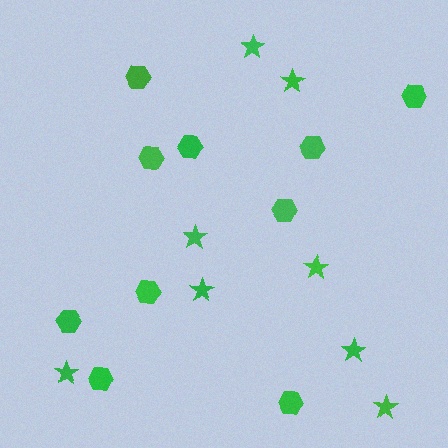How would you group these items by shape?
There are 2 groups: one group of hexagons (10) and one group of stars (8).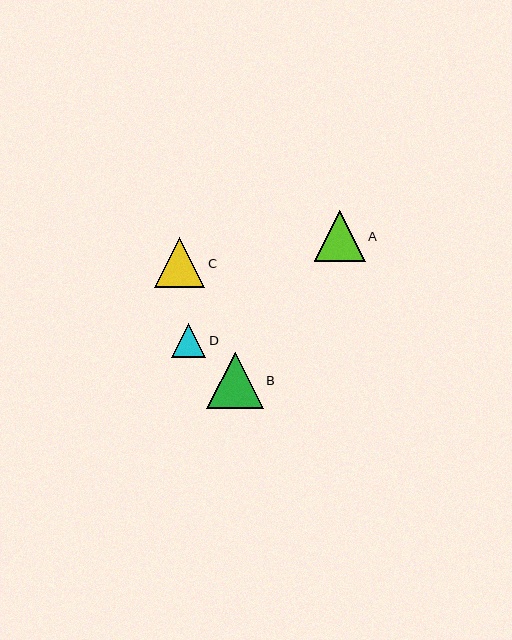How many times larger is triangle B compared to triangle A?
Triangle B is approximately 1.1 times the size of triangle A.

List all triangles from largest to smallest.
From largest to smallest: B, A, C, D.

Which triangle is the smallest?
Triangle D is the smallest with a size of approximately 34 pixels.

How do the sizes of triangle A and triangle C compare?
Triangle A and triangle C are approximately the same size.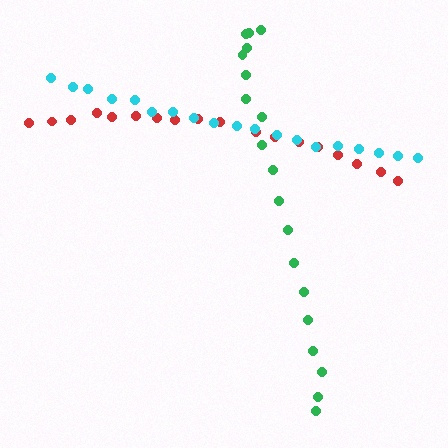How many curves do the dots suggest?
There are 3 distinct paths.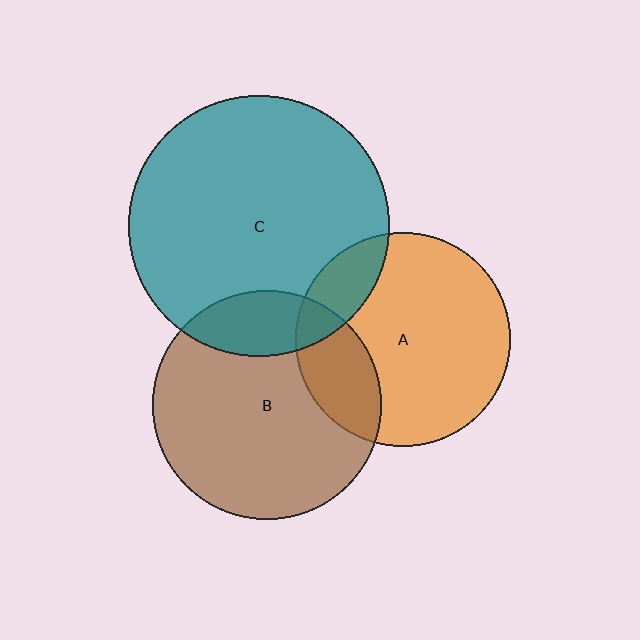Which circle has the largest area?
Circle C (teal).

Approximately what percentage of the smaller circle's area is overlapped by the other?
Approximately 20%.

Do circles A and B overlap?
Yes.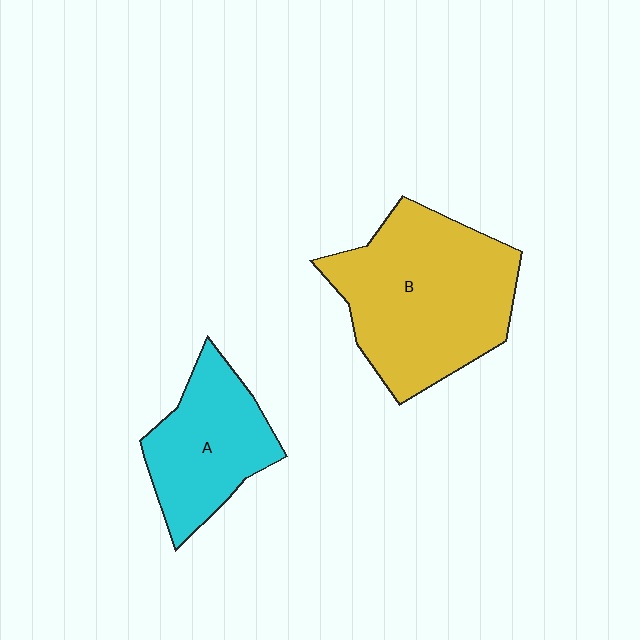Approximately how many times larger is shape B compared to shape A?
Approximately 1.6 times.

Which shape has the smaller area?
Shape A (cyan).